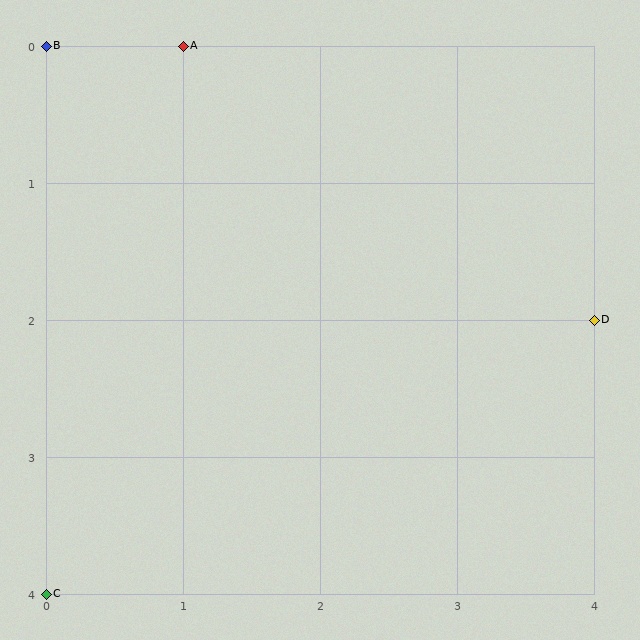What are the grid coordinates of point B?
Point B is at grid coordinates (0, 0).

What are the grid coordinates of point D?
Point D is at grid coordinates (4, 2).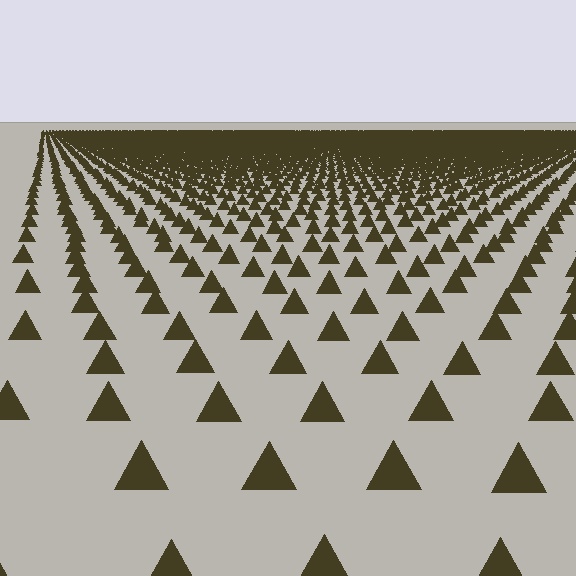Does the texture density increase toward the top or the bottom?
Density increases toward the top.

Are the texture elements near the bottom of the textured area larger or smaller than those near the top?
Larger. Near the bottom, elements are closer to the viewer and appear at a bigger on-screen size.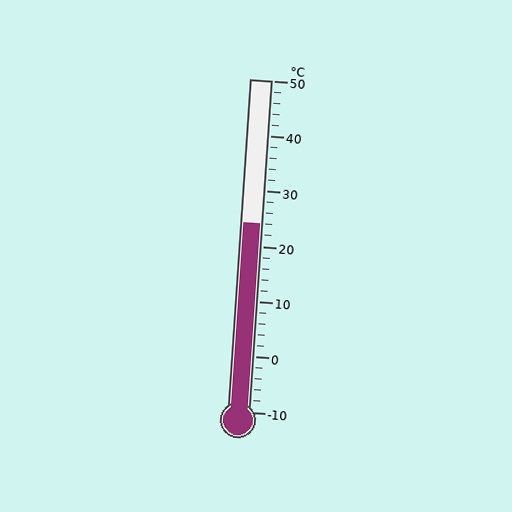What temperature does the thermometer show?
The thermometer shows approximately 24°C.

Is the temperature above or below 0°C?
The temperature is above 0°C.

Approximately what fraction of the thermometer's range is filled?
The thermometer is filled to approximately 55% of its range.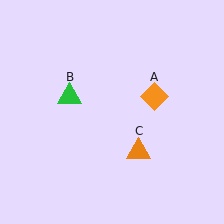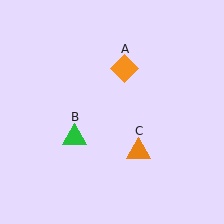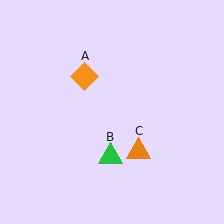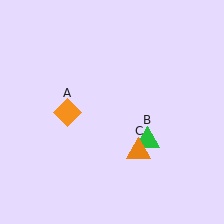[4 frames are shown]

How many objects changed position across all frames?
2 objects changed position: orange diamond (object A), green triangle (object B).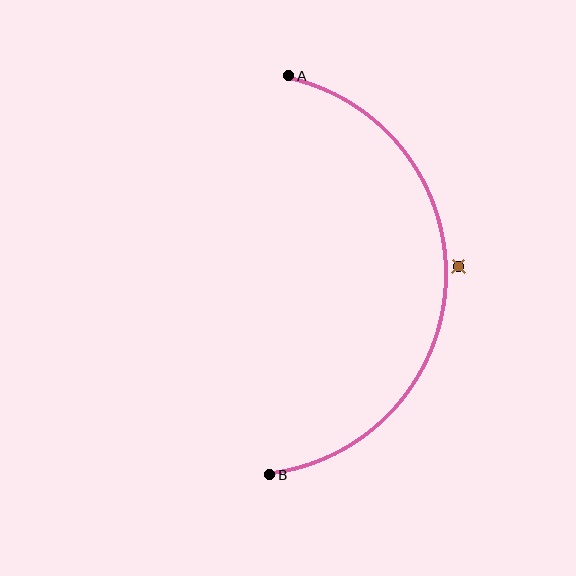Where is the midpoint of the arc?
The arc midpoint is the point on the curve farthest from the straight line joining A and B. It sits to the right of that line.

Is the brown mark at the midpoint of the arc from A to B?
No — the brown mark does not lie on the arc at all. It sits slightly outside the curve.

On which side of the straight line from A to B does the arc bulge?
The arc bulges to the right of the straight line connecting A and B.